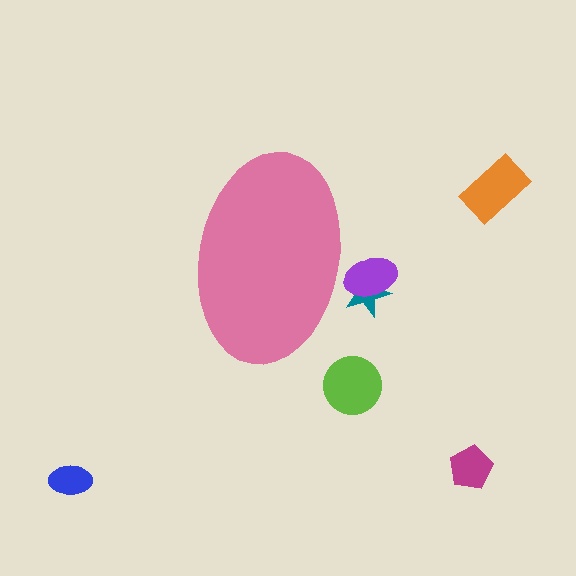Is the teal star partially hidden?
Yes, the teal star is partially hidden behind the pink ellipse.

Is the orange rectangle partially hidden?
No, the orange rectangle is fully visible.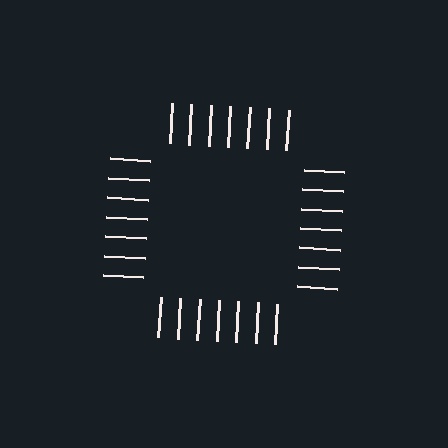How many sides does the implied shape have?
4 sides — the line-ends trace a square.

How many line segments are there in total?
28 — 7 along each of the 4 edges.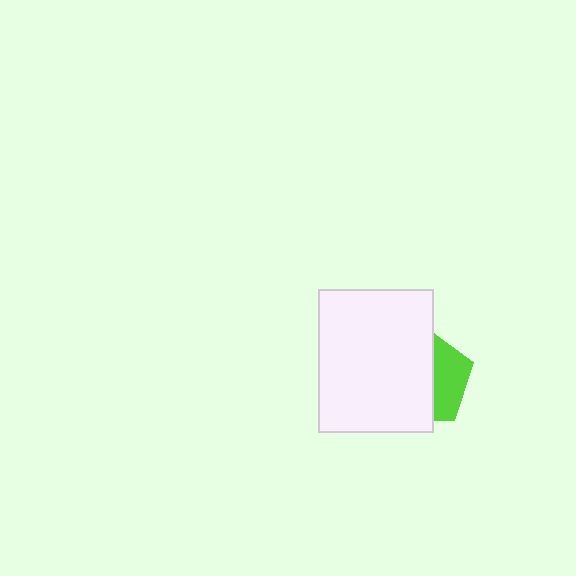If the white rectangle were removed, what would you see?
You would see the complete lime pentagon.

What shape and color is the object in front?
The object in front is a white rectangle.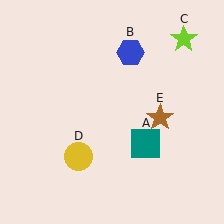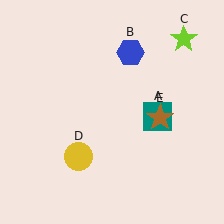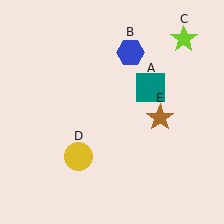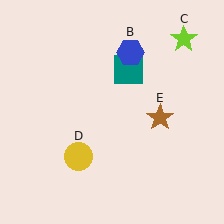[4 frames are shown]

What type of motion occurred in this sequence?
The teal square (object A) rotated counterclockwise around the center of the scene.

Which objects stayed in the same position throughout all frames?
Blue hexagon (object B) and lime star (object C) and yellow circle (object D) and brown star (object E) remained stationary.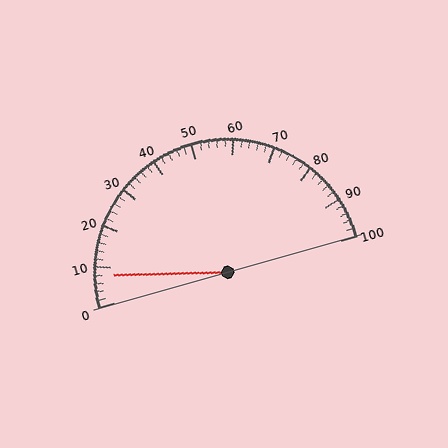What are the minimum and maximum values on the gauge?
The gauge ranges from 0 to 100.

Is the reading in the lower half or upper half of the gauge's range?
The reading is in the lower half of the range (0 to 100).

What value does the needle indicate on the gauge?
The needle indicates approximately 8.